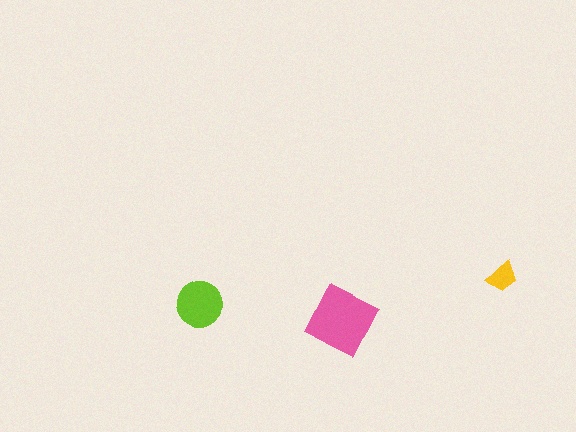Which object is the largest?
The pink square.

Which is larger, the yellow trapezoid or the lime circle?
The lime circle.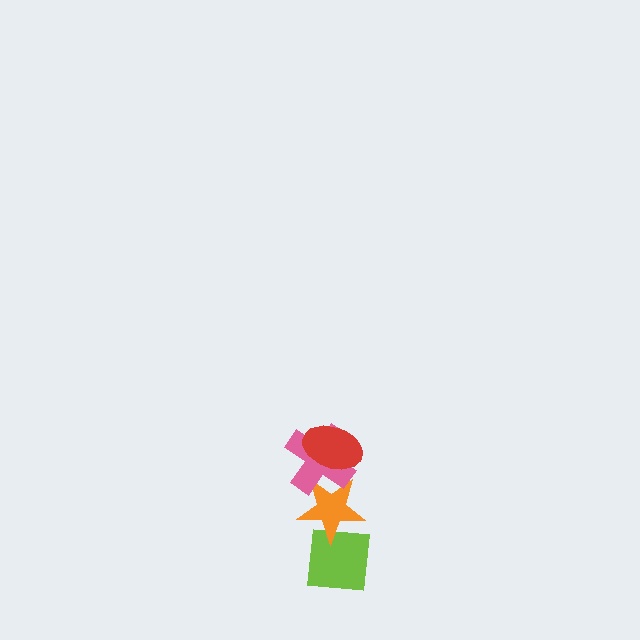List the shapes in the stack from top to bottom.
From top to bottom: the red ellipse, the pink cross, the orange star, the lime square.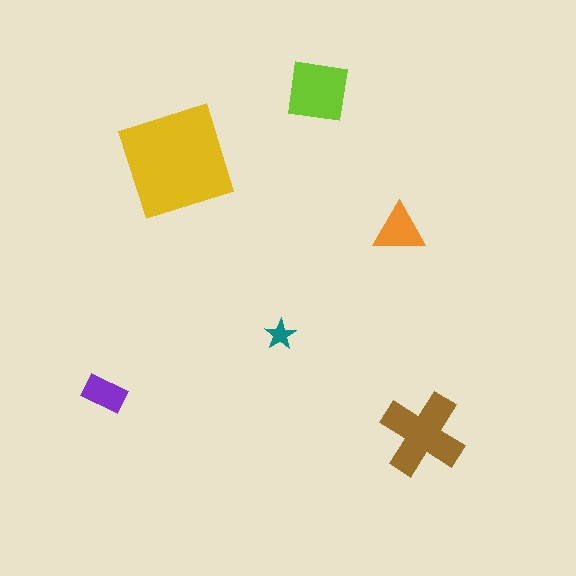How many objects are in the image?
There are 6 objects in the image.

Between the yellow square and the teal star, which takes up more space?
The yellow square.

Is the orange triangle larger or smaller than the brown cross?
Smaller.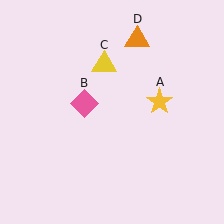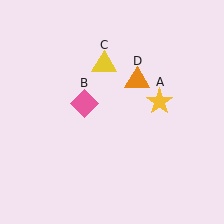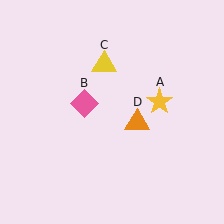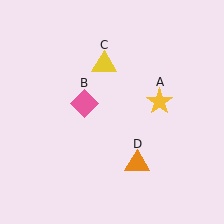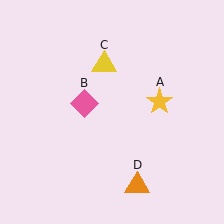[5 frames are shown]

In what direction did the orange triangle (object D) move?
The orange triangle (object D) moved down.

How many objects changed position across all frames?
1 object changed position: orange triangle (object D).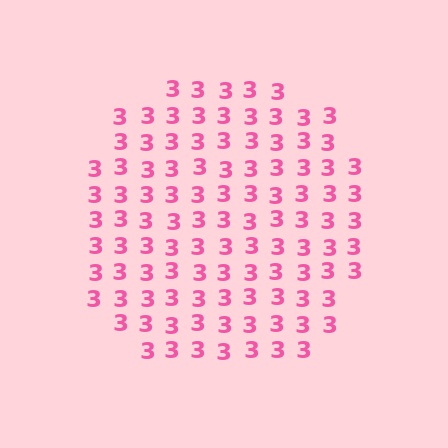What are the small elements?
The small elements are digit 3's.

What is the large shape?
The large shape is a circle.